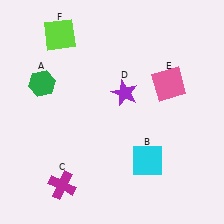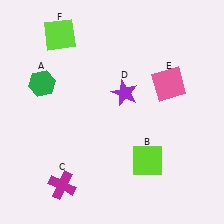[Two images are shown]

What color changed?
The square (B) changed from cyan in Image 1 to lime in Image 2.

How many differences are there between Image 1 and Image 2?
There is 1 difference between the two images.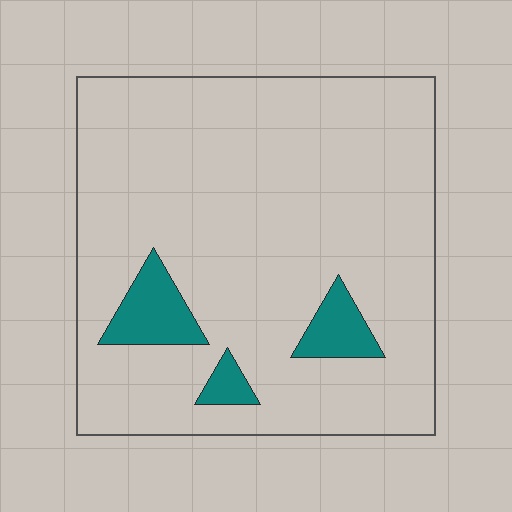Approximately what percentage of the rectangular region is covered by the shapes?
Approximately 10%.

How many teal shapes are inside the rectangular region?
3.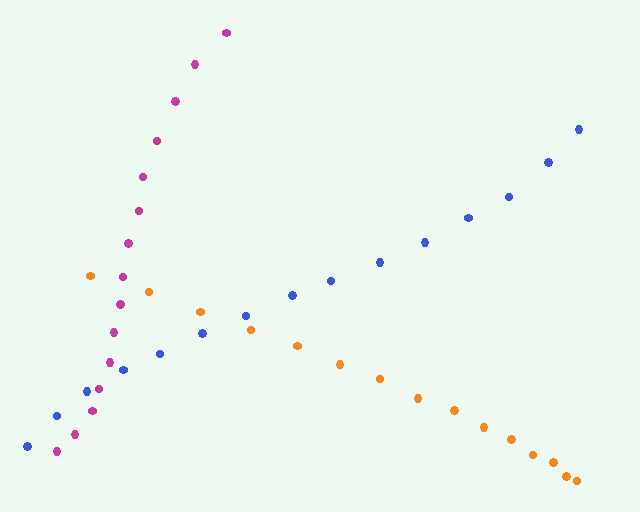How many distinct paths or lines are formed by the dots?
There are 3 distinct paths.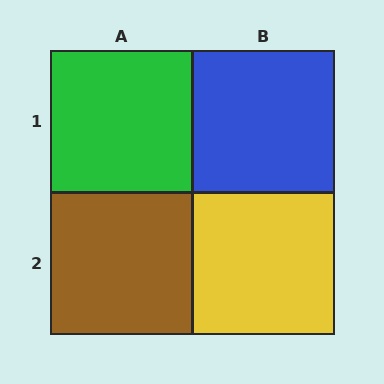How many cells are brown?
1 cell is brown.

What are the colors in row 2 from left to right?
Brown, yellow.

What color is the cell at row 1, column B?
Blue.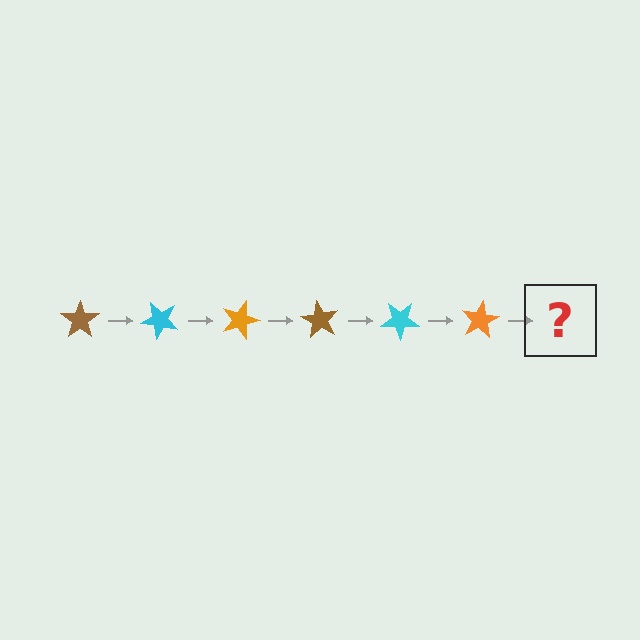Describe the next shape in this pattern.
It should be a brown star, rotated 270 degrees from the start.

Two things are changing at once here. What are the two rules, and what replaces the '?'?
The two rules are that it rotates 45 degrees each step and the color cycles through brown, cyan, and orange. The '?' should be a brown star, rotated 270 degrees from the start.